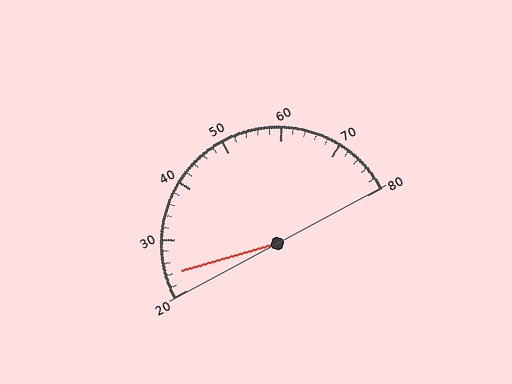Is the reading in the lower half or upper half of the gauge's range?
The reading is in the lower half of the range (20 to 80).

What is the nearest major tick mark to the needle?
The nearest major tick mark is 20.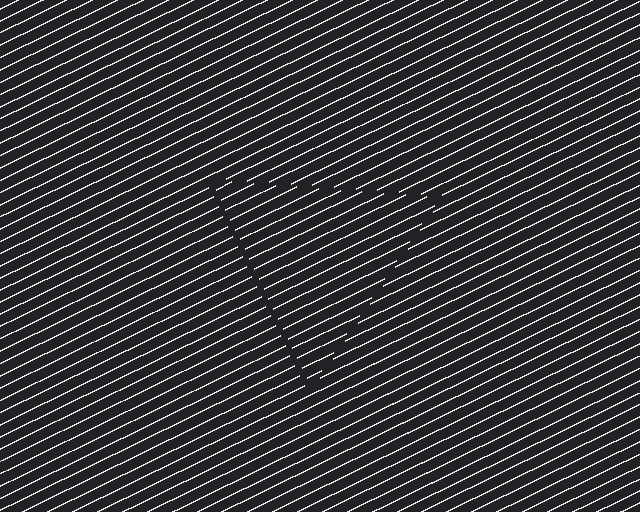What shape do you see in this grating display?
An illusory triangle. The interior of the shape contains the same grating, shifted by half a period — the contour is defined by the phase discontinuity where line-ends from the inner and outer gratings abut.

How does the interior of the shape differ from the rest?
The interior of the shape contains the same grating, shifted by half a period — the contour is defined by the phase discontinuity where line-ends from the inner and outer gratings abut.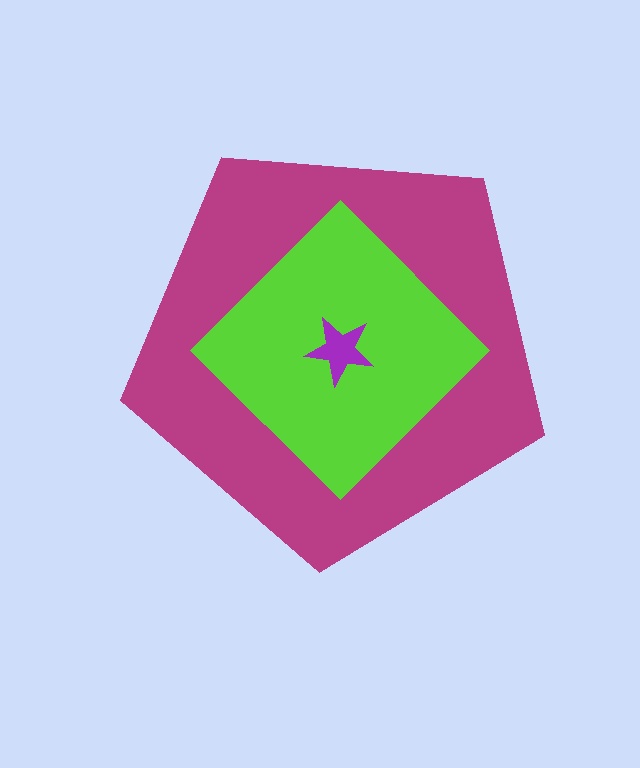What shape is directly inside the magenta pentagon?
The lime diamond.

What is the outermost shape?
The magenta pentagon.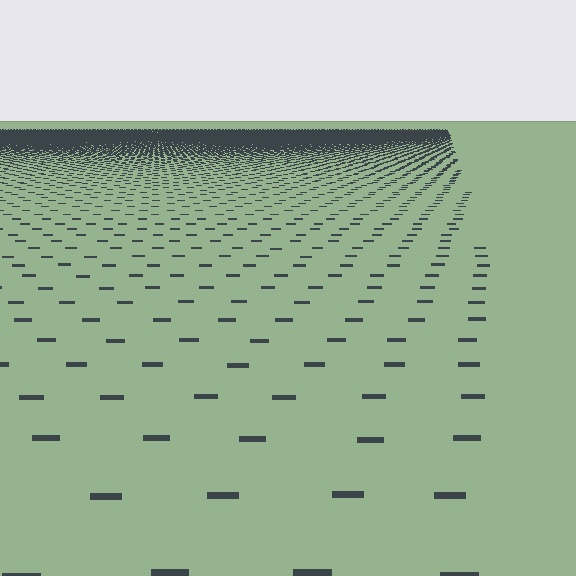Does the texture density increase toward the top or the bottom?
Density increases toward the top.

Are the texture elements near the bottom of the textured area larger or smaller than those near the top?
Larger. Near the bottom, elements are closer to the viewer and appear at a bigger on-screen size.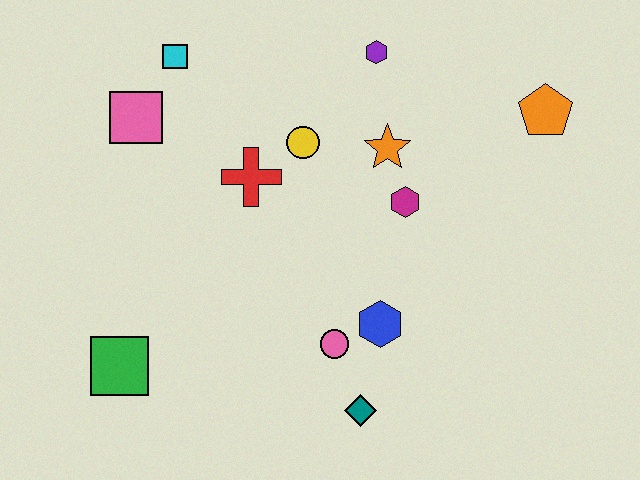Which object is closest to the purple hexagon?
The orange star is closest to the purple hexagon.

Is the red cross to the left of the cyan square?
No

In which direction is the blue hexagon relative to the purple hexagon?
The blue hexagon is below the purple hexagon.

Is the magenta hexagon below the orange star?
Yes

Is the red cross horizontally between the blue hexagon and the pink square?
Yes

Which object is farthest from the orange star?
The green square is farthest from the orange star.